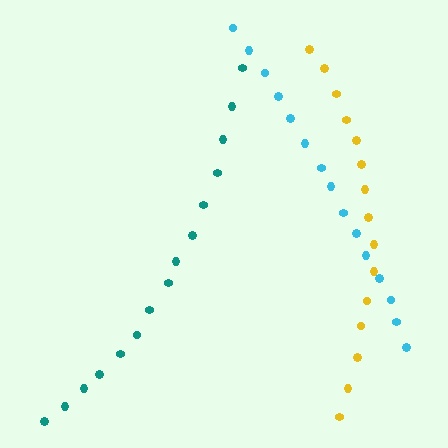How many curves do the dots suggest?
There are 3 distinct paths.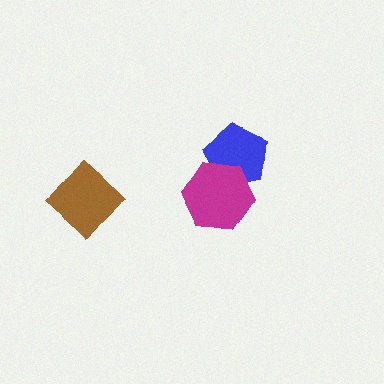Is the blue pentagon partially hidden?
Yes, it is partially covered by another shape.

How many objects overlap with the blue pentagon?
1 object overlaps with the blue pentagon.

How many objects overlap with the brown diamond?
0 objects overlap with the brown diamond.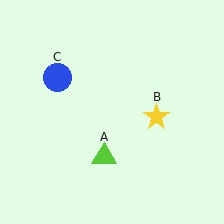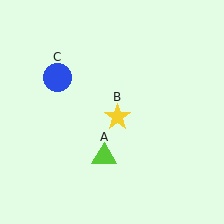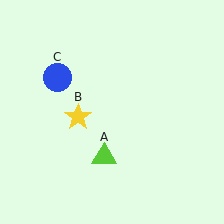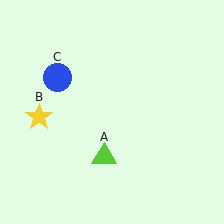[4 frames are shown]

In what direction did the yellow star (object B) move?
The yellow star (object B) moved left.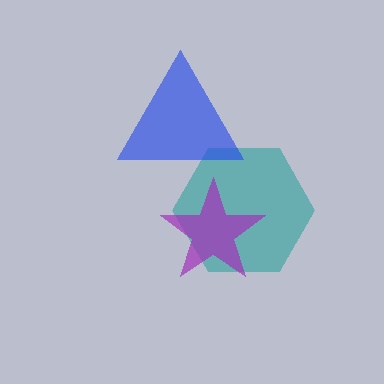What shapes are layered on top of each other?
The layered shapes are: a teal hexagon, a blue triangle, a purple star.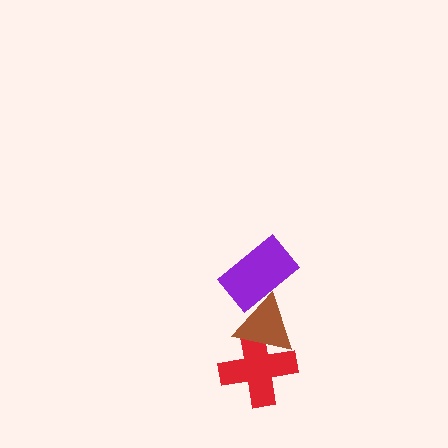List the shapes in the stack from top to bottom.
From top to bottom: the purple rectangle, the brown triangle, the red cross.